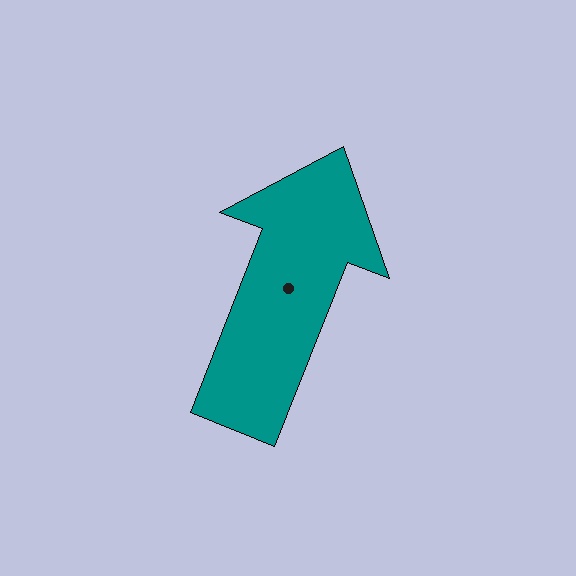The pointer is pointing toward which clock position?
Roughly 1 o'clock.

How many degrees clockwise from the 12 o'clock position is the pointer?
Approximately 21 degrees.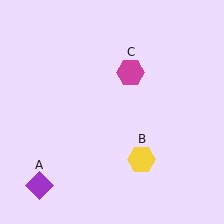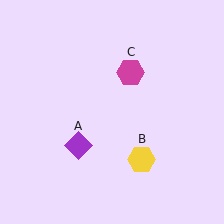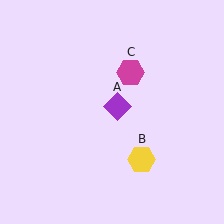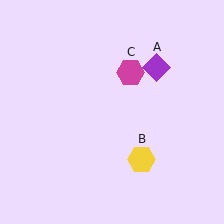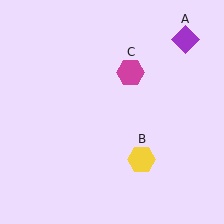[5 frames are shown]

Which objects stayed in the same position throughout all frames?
Yellow hexagon (object B) and magenta hexagon (object C) remained stationary.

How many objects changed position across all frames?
1 object changed position: purple diamond (object A).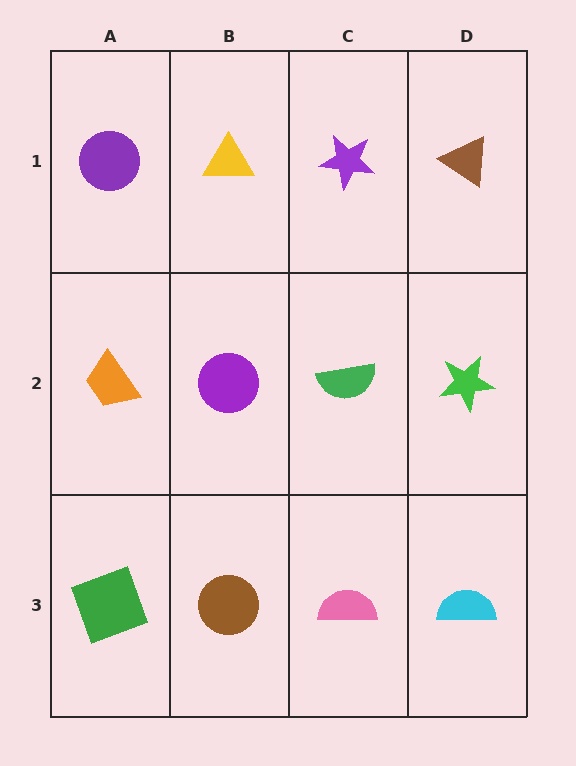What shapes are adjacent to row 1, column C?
A green semicircle (row 2, column C), a yellow triangle (row 1, column B), a brown triangle (row 1, column D).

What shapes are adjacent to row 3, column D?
A green star (row 2, column D), a pink semicircle (row 3, column C).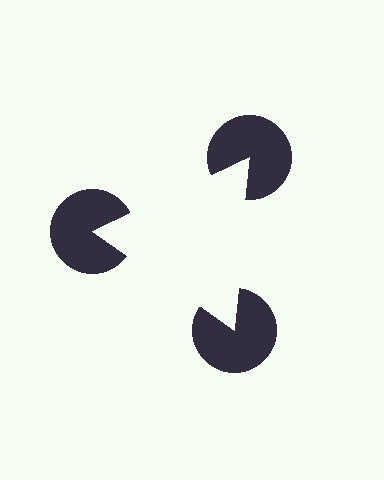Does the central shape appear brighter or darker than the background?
It typically appears slightly brighter than the background, even though no actual brightness change is drawn.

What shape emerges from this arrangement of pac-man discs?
An illusory triangle — its edges are inferred from the aligned wedge cuts in the pac-man discs, not physically drawn.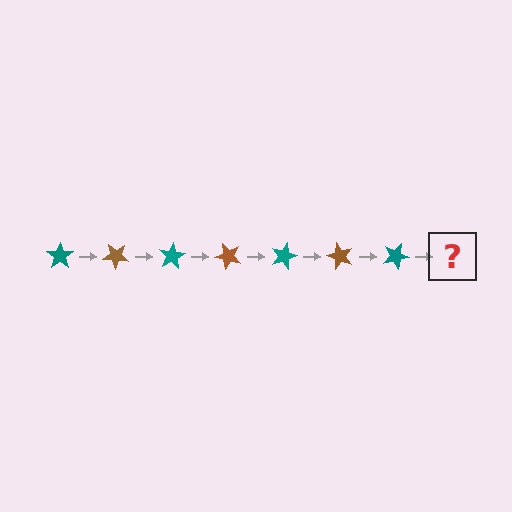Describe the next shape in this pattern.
It should be a brown star, rotated 280 degrees from the start.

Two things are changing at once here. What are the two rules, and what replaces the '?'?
The two rules are that it rotates 40 degrees each step and the color cycles through teal and brown. The '?' should be a brown star, rotated 280 degrees from the start.